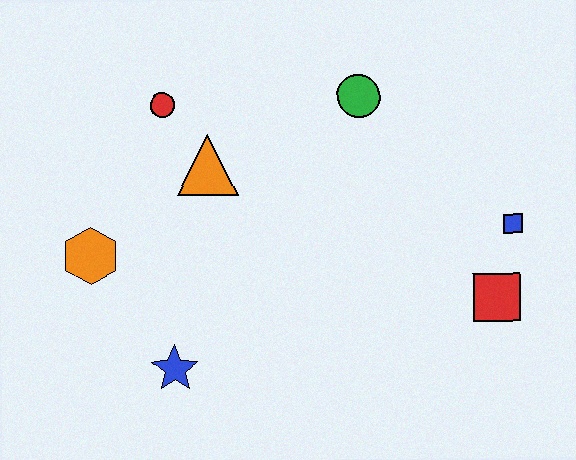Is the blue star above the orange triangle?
No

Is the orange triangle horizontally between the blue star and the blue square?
Yes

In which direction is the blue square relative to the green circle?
The blue square is to the right of the green circle.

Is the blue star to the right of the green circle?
No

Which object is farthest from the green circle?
The blue star is farthest from the green circle.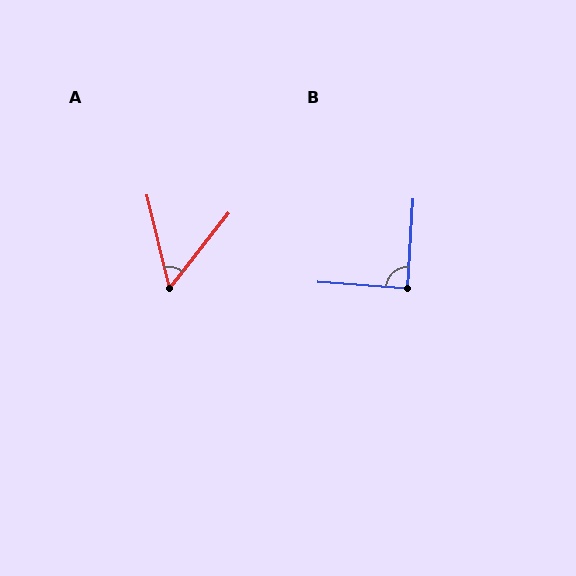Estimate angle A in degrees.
Approximately 52 degrees.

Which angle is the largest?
B, at approximately 89 degrees.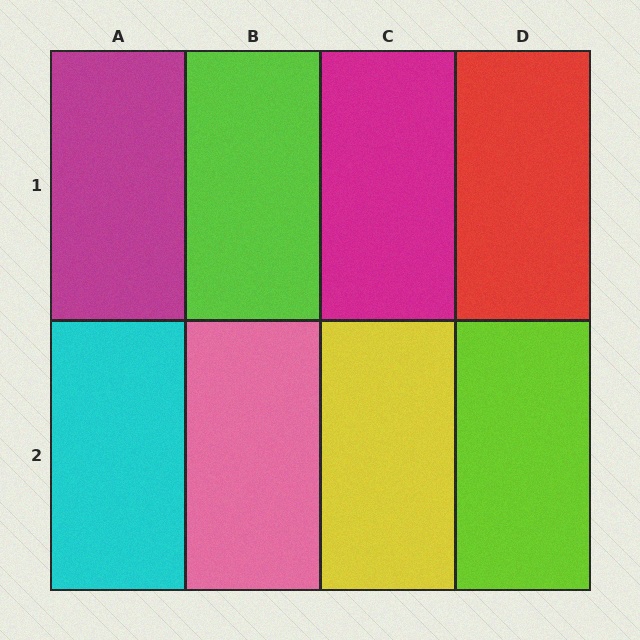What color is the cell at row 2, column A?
Cyan.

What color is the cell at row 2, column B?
Pink.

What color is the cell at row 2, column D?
Lime.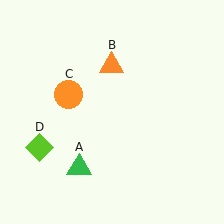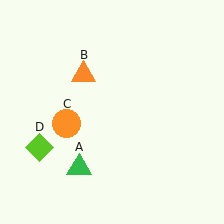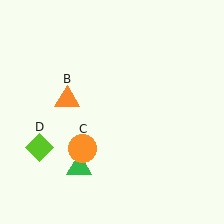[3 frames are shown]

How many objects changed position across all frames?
2 objects changed position: orange triangle (object B), orange circle (object C).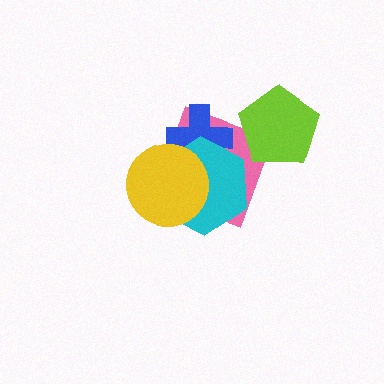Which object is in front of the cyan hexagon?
The yellow circle is in front of the cyan hexagon.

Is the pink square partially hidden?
Yes, it is partially covered by another shape.